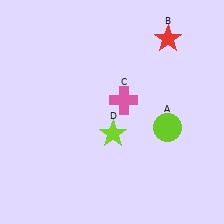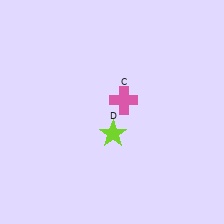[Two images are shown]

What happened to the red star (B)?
The red star (B) was removed in Image 2. It was in the top-right area of Image 1.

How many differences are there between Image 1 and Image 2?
There are 2 differences between the two images.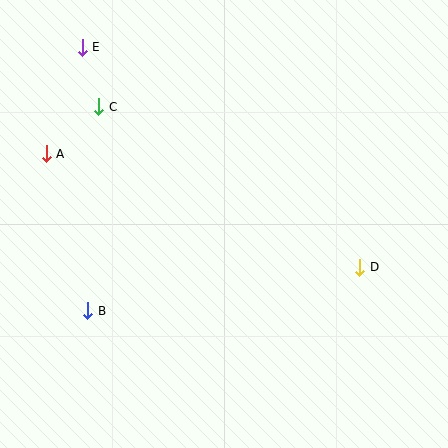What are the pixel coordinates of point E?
Point E is at (82, 47).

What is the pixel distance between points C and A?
The distance between C and A is 70 pixels.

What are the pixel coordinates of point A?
Point A is at (46, 154).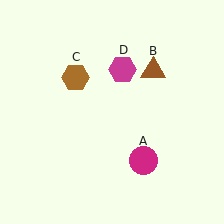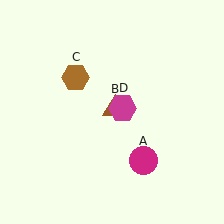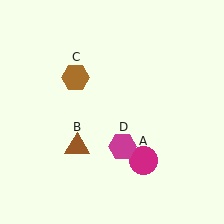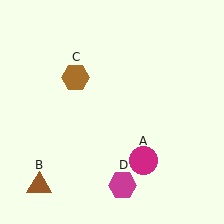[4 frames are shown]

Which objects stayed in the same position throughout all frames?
Magenta circle (object A) and brown hexagon (object C) remained stationary.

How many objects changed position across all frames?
2 objects changed position: brown triangle (object B), magenta hexagon (object D).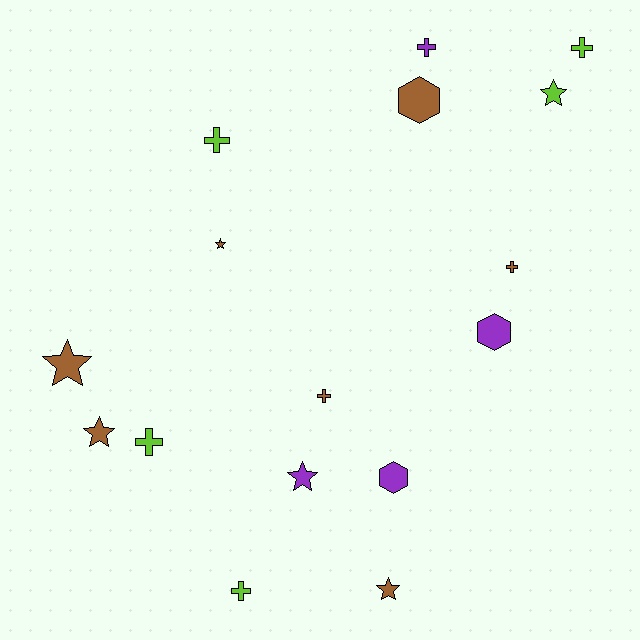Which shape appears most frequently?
Cross, with 7 objects.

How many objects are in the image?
There are 16 objects.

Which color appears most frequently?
Brown, with 7 objects.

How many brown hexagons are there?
There is 1 brown hexagon.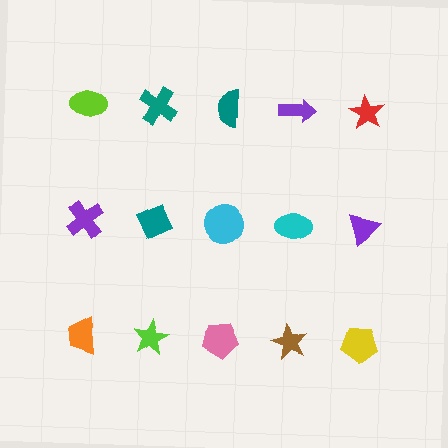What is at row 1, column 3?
A teal semicircle.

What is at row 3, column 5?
A yellow pentagon.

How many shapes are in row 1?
5 shapes.